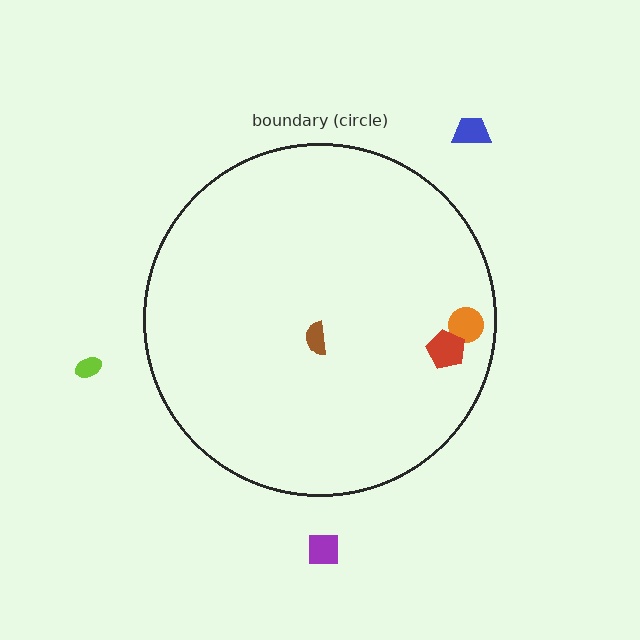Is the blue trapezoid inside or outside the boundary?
Outside.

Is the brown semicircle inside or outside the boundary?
Inside.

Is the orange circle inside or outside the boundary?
Inside.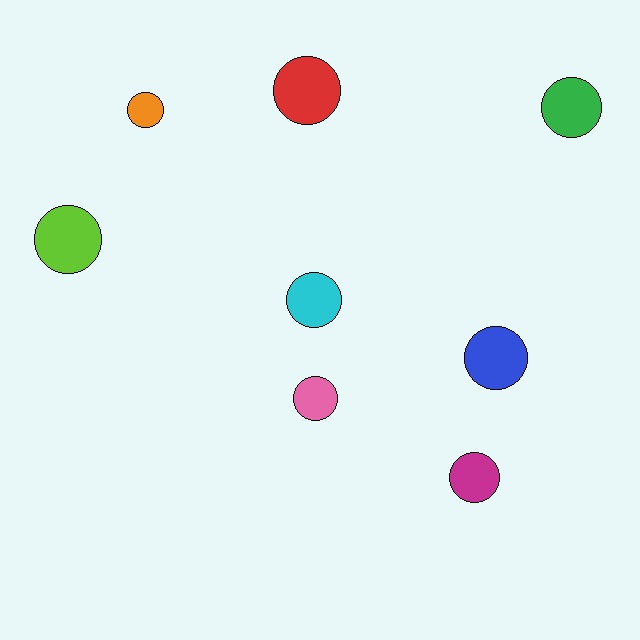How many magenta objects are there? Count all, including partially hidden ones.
There is 1 magenta object.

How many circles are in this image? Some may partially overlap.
There are 8 circles.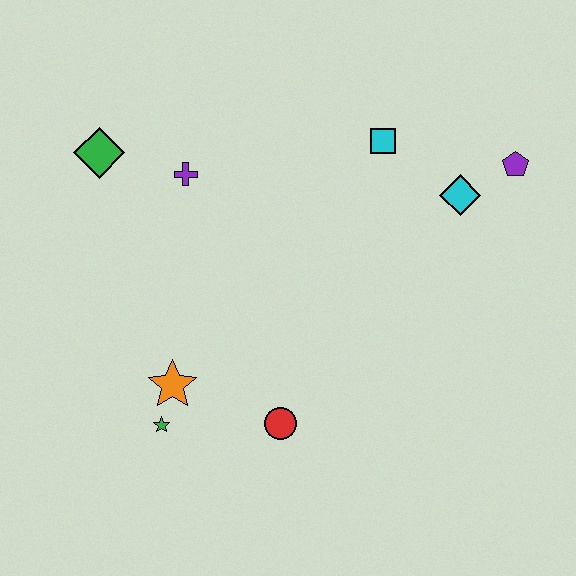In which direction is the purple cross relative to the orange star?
The purple cross is above the orange star.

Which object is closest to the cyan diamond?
The purple pentagon is closest to the cyan diamond.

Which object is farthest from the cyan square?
The green star is farthest from the cyan square.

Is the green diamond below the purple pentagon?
No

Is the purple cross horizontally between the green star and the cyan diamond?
Yes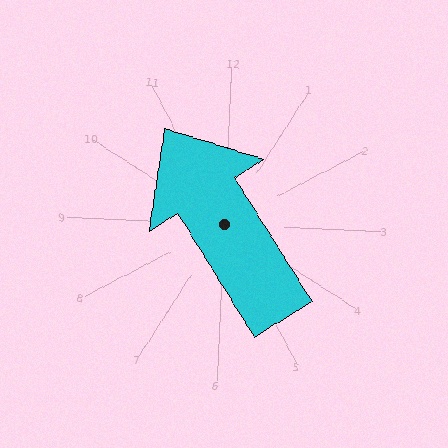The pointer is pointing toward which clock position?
Roughly 11 o'clock.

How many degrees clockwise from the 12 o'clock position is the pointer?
Approximately 325 degrees.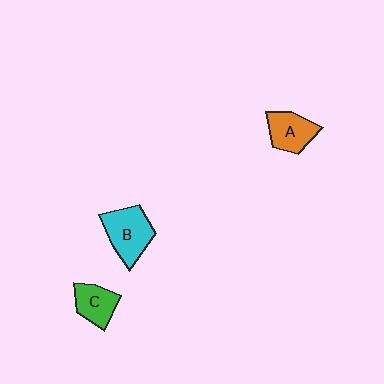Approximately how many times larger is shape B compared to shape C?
Approximately 1.5 times.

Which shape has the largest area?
Shape B (cyan).